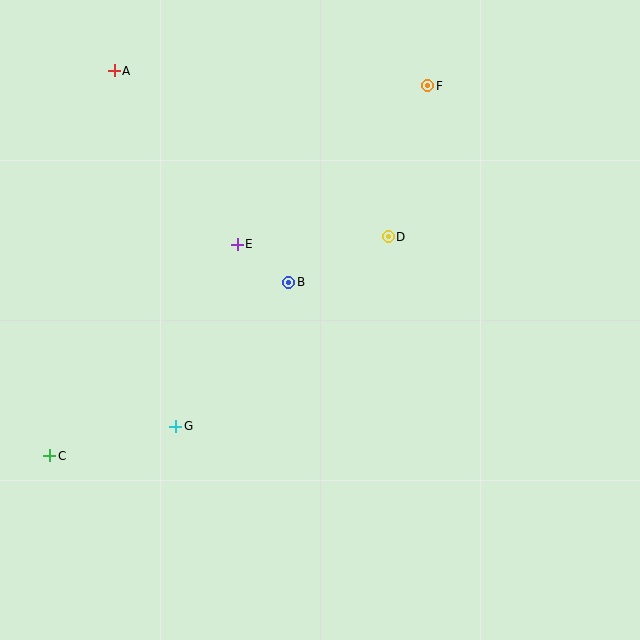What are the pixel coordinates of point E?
Point E is at (237, 244).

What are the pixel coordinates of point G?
Point G is at (176, 426).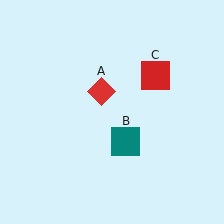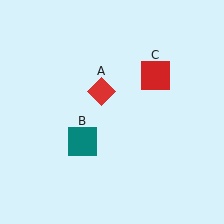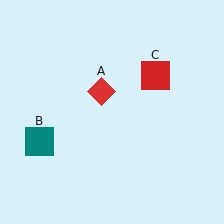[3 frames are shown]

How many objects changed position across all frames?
1 object changed position: teal square (object B).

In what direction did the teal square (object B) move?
The teal square (object B) moved left.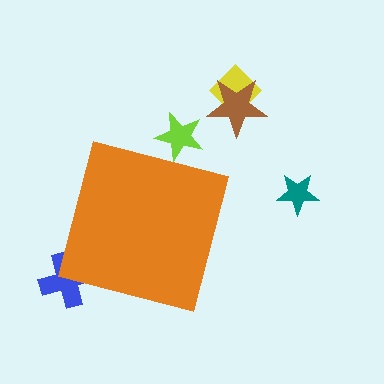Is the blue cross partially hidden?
Yes, the blue cross is partially hidden behind the orange square.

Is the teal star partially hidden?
No, the teal star is fully visible.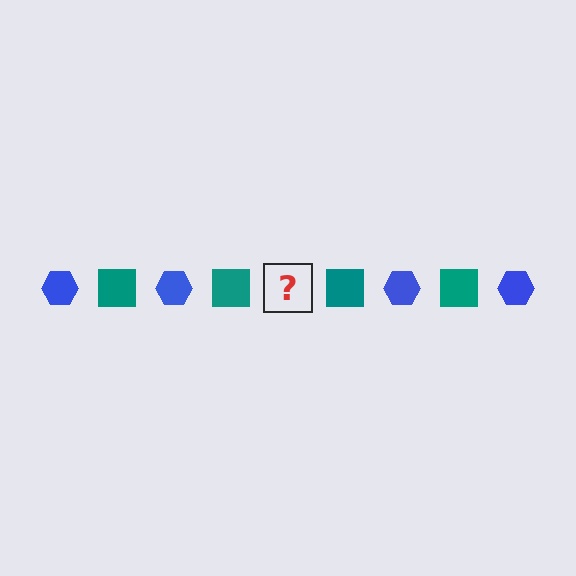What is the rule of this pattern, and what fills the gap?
The rule is that the pattern alternates between blue hexagon and teal square. The gap should be filled with a blue hexagon.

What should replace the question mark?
The question mark should be replaced with a blue hexagon.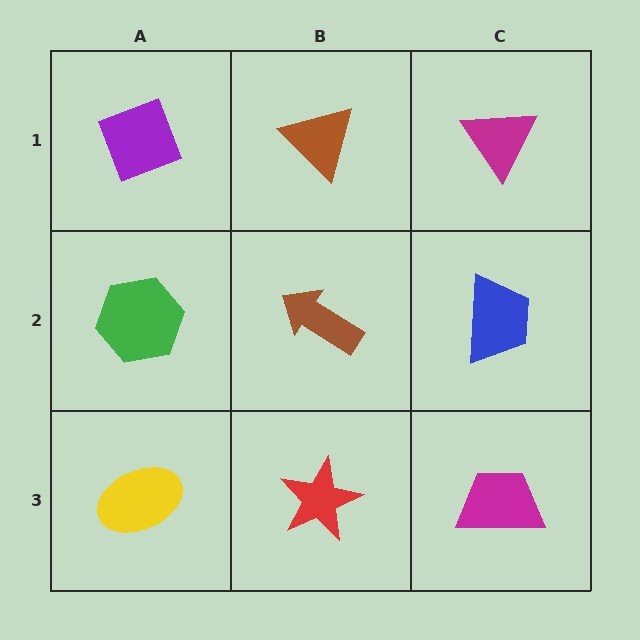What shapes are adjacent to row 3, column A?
A green hexagon (row 2, column A), a red star (row 3, column B).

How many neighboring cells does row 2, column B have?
4.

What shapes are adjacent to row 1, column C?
A blue trapezoid (row 2, column C), a brown triangle (row 1, column B).